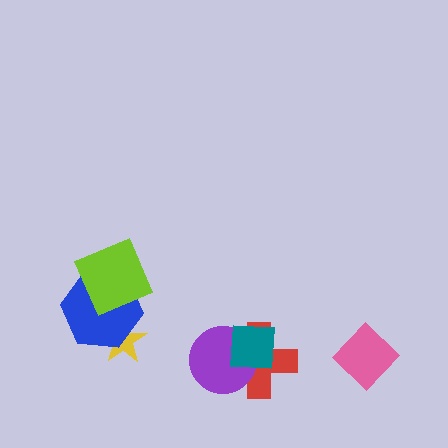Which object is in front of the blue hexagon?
The lime square is in front of the blue hexagon.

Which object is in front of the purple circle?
The teal square is in front of the purple circle.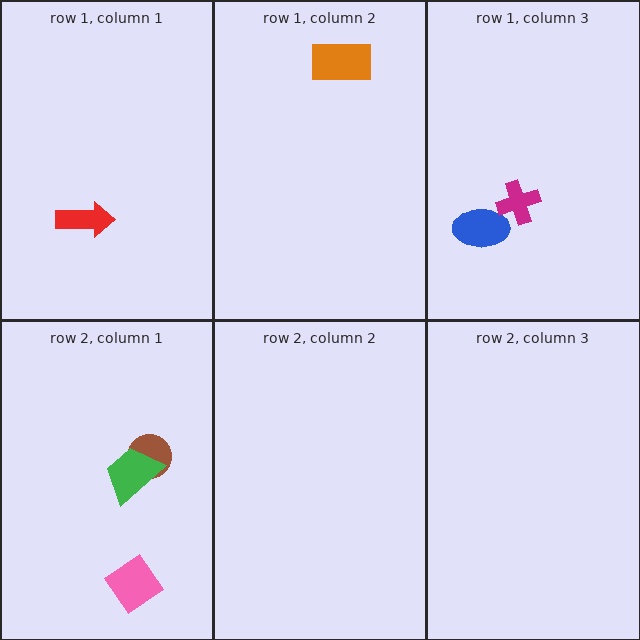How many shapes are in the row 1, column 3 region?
2.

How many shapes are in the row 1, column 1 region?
1.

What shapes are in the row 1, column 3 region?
The blue ellipse, the magenta cross.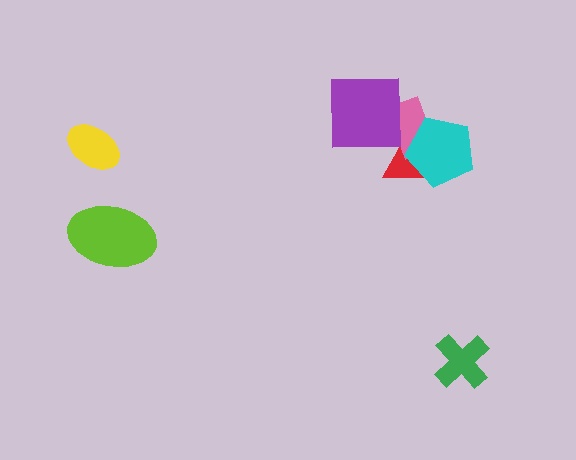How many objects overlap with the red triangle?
3 objects overlap with the red triangle.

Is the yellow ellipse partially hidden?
No, no other shape covers it.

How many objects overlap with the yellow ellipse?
0 objects overlap with the yellow ellipse.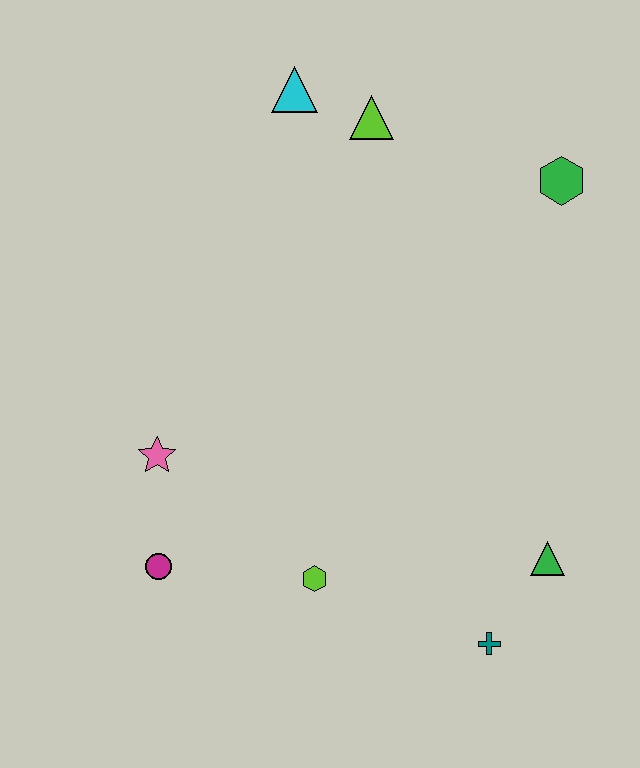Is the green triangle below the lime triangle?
Yes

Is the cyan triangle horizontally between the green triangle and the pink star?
Yes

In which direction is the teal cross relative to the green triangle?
The teal cross is below the green triangle.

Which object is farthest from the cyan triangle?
The teal cross is farthest from the cyan triangle.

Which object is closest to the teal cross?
The green triangle is closest to the teal cross.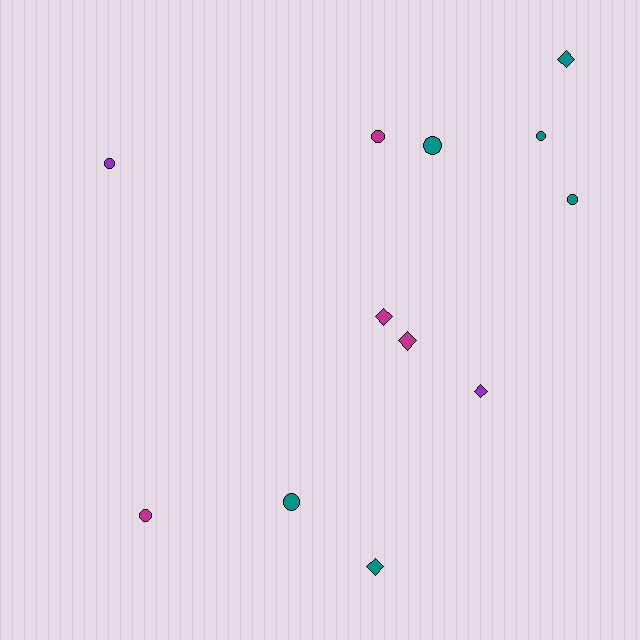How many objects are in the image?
There are 12 objects.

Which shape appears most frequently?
Circle, with 7 objects.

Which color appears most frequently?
Teal, with 6 objects.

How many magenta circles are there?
There are 2 magenta circles.